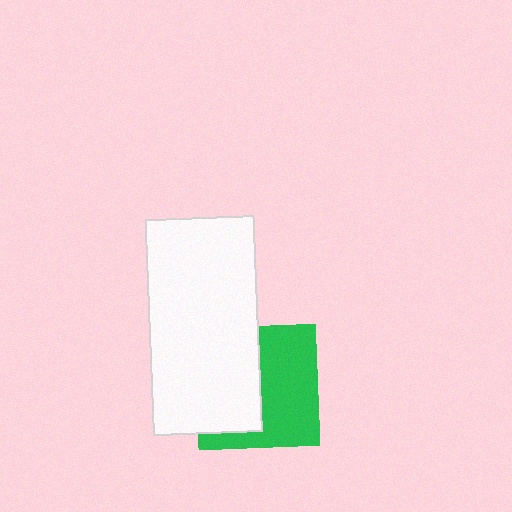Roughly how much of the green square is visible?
About half of it is visible (roughly 54%).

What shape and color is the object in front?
The object in front is a white rectangle.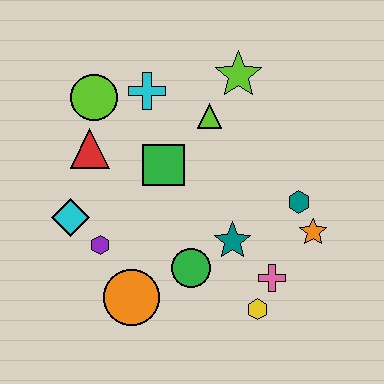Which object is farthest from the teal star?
The lime circle is farthest from the teal star.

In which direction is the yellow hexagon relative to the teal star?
The yellow hexagon is below the teal star.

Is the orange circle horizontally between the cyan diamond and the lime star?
Yes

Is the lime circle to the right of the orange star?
No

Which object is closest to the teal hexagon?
The orange star is closest to the teal hexagon.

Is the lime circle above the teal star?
Yes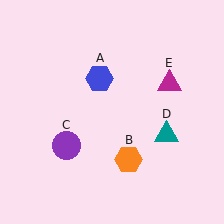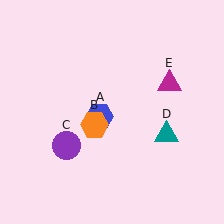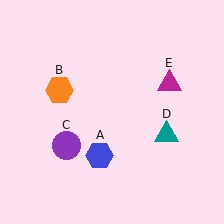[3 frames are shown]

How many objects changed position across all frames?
2 objects changed position: blue hexagon (object A), orange hexagon (object B).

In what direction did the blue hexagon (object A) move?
The blue hexagon (object A) moved down.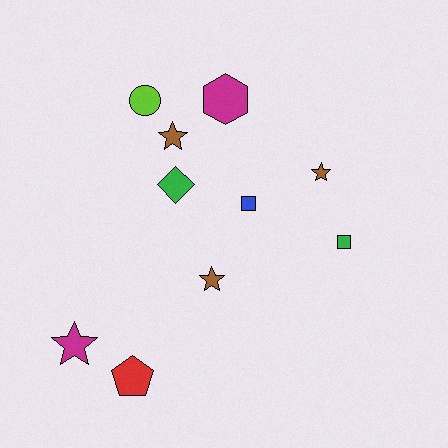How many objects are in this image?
There are 10 objects.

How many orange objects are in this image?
There are no orange objects.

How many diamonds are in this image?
There is 1 diamond.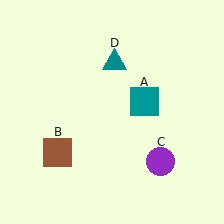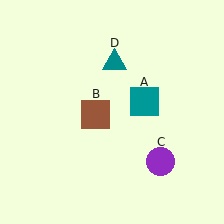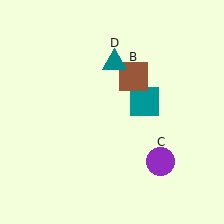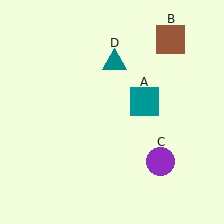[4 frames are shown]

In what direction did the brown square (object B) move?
The brown square (object B) moved up and to the right.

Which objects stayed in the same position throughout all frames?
Teal square (object A) and purple circle (object C) and teal triangle (object D) remained stationary.